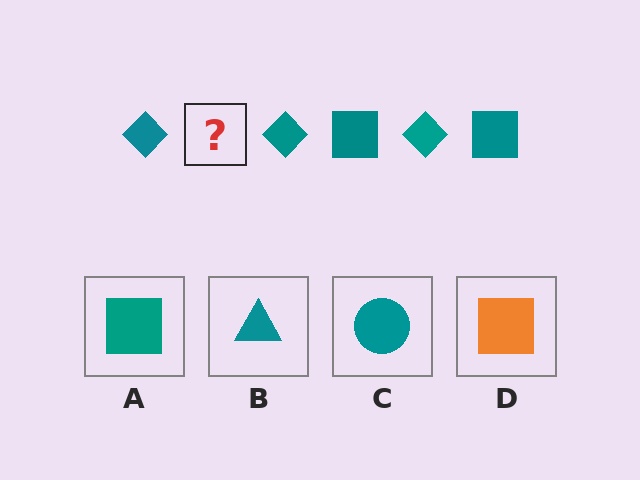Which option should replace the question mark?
Option A.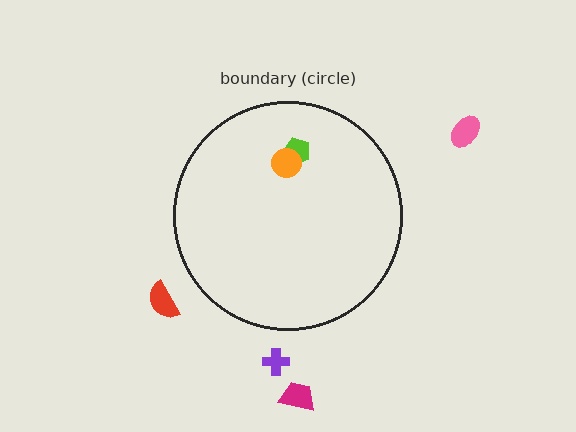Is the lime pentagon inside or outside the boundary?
Inside.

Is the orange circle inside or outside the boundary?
Inside.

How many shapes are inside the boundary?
2 inside, 4 outside.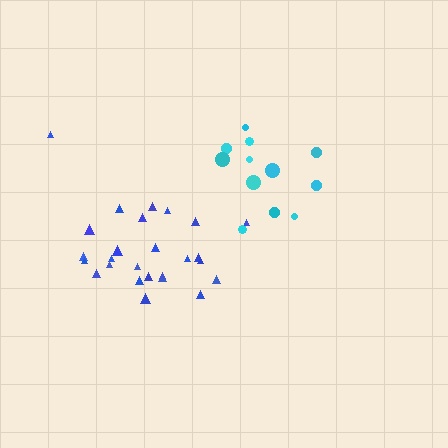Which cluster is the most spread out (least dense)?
Cyan.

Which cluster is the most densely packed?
Blue.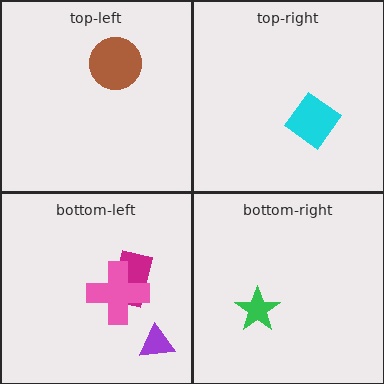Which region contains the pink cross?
The bottom-left region.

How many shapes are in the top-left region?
1.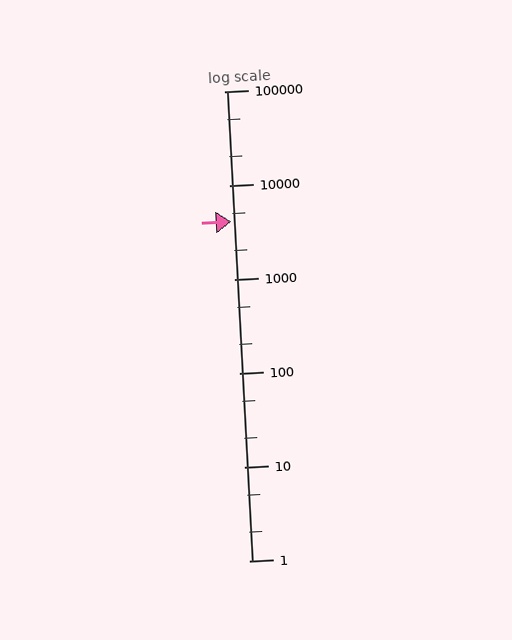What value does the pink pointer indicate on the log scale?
The pointer indicates approximately 4100.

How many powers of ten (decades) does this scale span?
The scale spans 5 decades, from 1 to 100000.